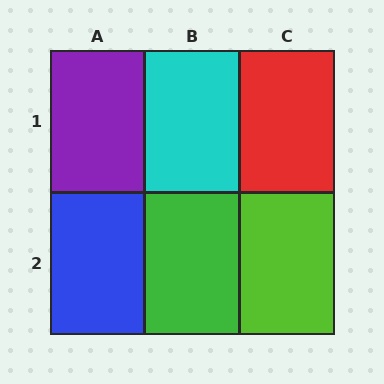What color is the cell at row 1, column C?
Red.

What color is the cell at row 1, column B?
Cyan.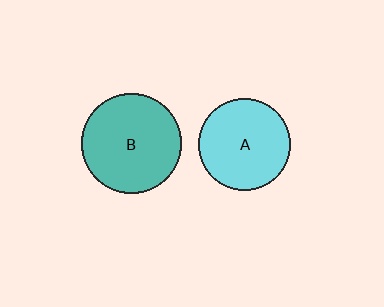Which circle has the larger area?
Circle B (teal).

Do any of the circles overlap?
No, none of the circles overlap.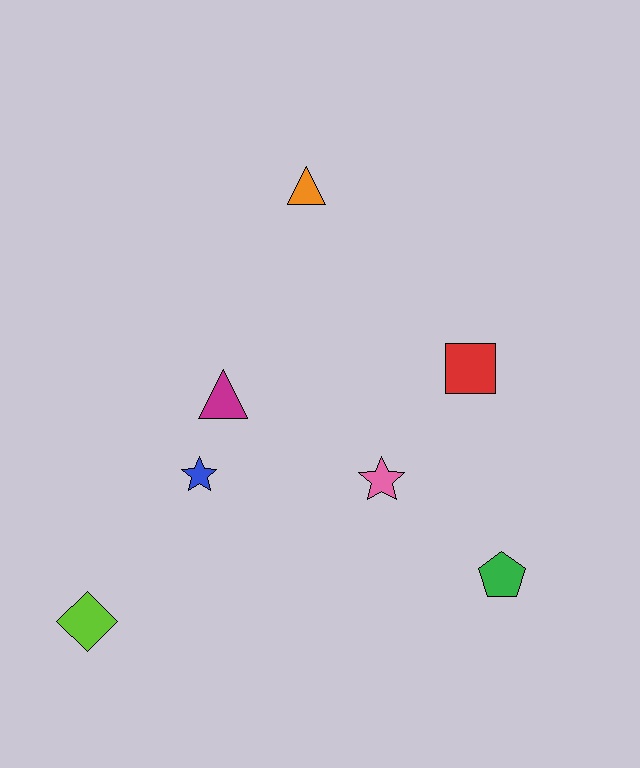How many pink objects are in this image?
There is 1 pink object.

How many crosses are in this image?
There are no crosses.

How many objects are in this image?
There are 7 objects.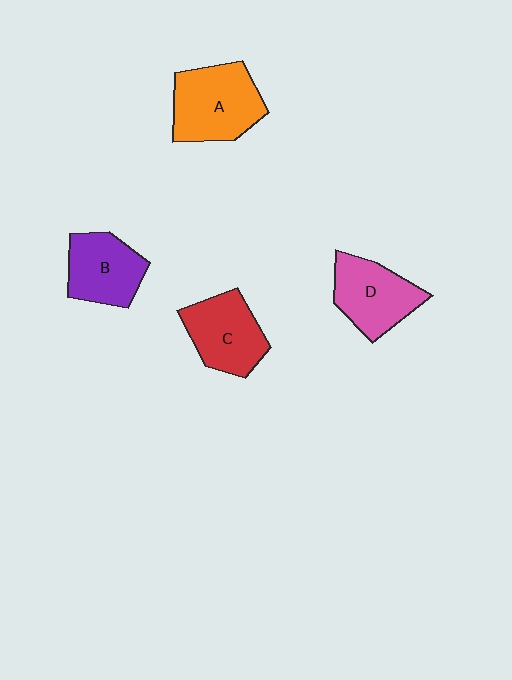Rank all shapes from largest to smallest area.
From largest to smallest: A (orange), D (pink), C (red), B (purple).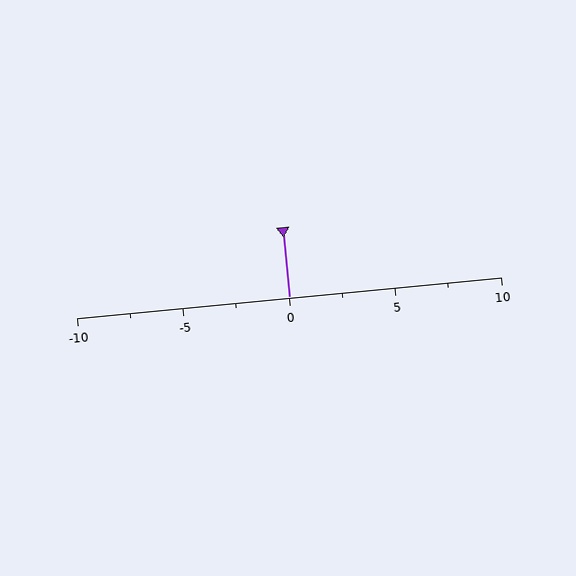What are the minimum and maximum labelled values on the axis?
The axis runs from -10 to 10.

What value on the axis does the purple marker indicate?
The marker indicates approximately 0.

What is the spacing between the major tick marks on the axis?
The major ticks are spaced 5 apart.